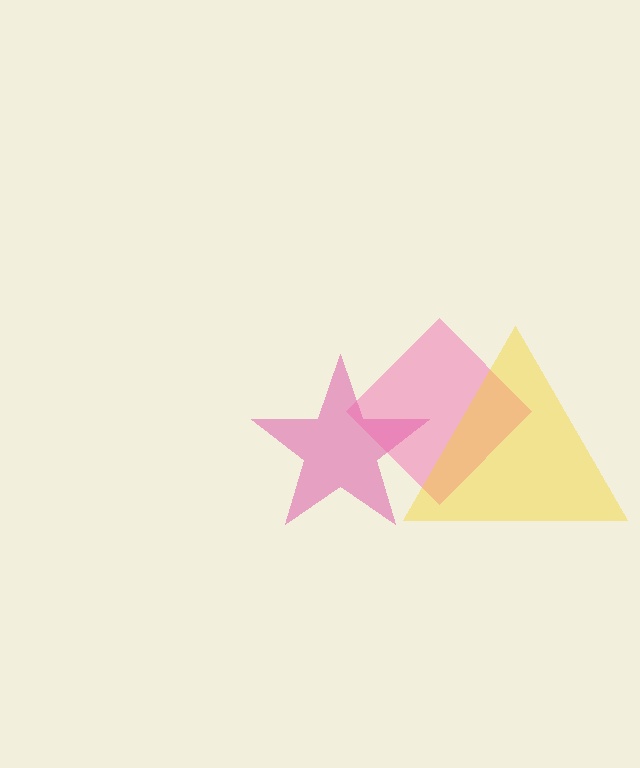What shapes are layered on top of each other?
The layered shapes are: a magenta star, a pink diamond, a yellow triangle.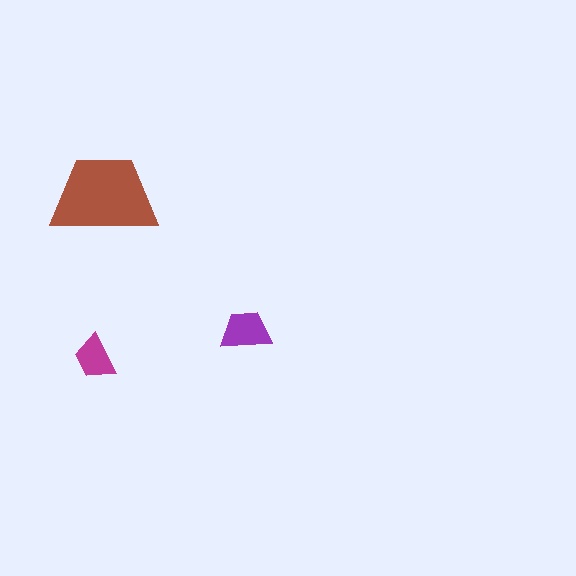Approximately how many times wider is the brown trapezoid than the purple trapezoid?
About 2 times wider.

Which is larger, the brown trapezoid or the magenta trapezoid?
The brown one.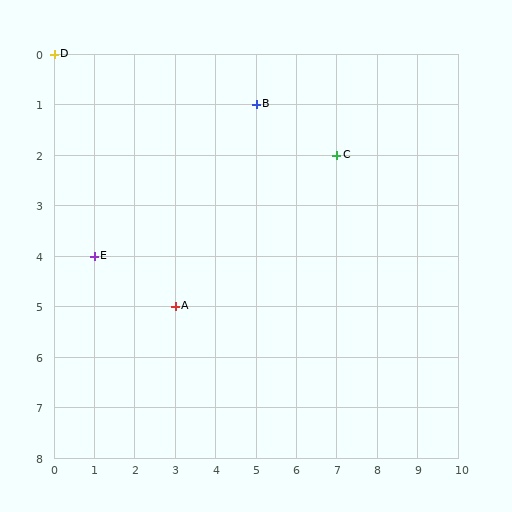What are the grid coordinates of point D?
Point D is at grid coordinates (0, 0).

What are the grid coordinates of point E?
Point E is at grid coordinates (1, 4).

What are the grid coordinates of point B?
Point B is at grid coordinates (5, 1).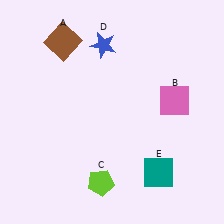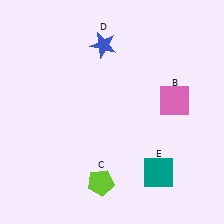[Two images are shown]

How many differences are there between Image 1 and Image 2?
There is 1 difference between the two images.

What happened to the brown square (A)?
The brown square (A) was removed in Image 2. It was in the top-left area of Image 1.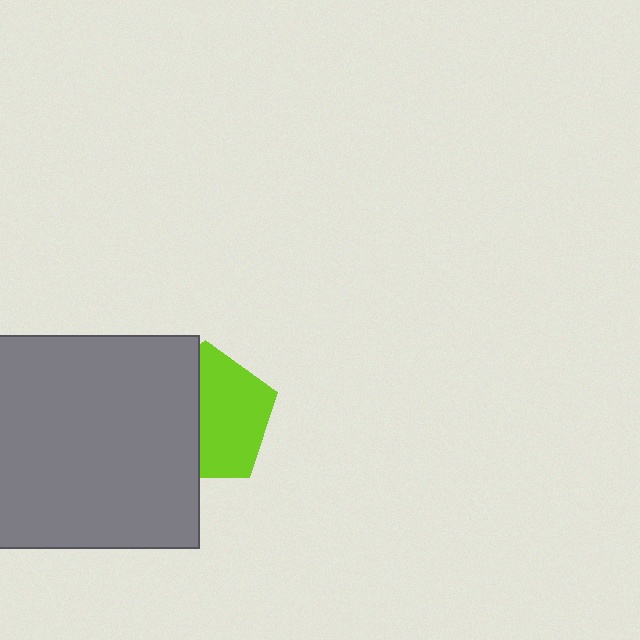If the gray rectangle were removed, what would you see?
You would see the complete lime pentagon.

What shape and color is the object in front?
The object in front is a gray rectangle.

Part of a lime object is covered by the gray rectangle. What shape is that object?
It is a pentagon.